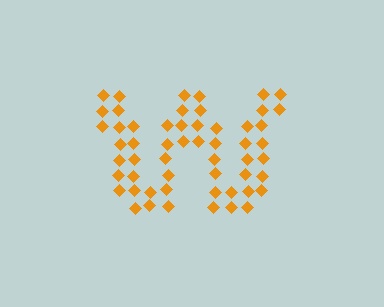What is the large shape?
The large shape is the letter W.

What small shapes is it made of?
It is made of small diamonds.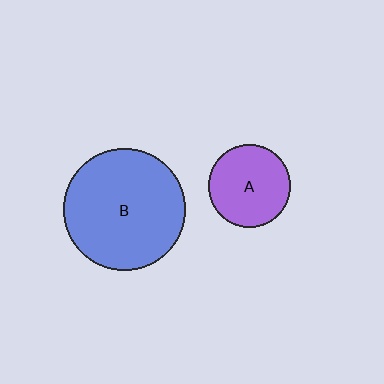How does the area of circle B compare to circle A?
Approximately 2.2 times.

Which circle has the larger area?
Circle B (blue).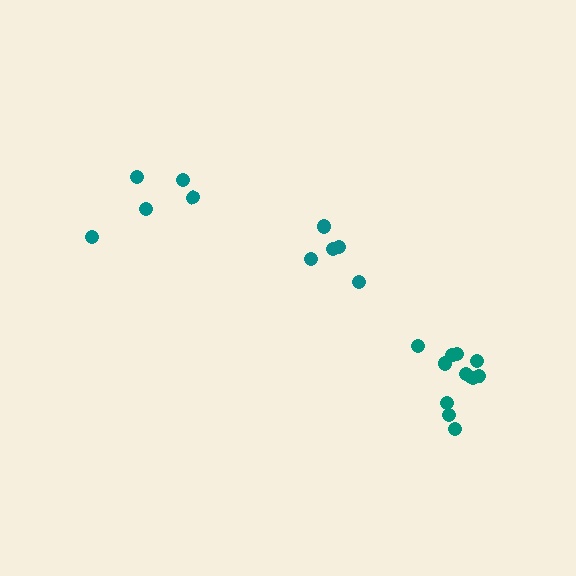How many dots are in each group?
Group 1: 5 dots, Group 2: 11 dots, Group 3: 5 dots (21 total).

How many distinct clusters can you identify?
There are 3 distinct clusters.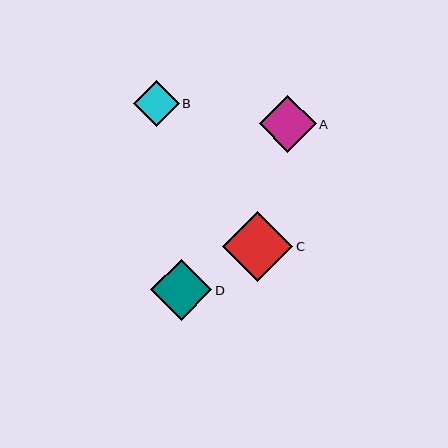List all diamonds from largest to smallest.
From largest to smallest: C, D, A, B.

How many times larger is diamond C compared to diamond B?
Diamond C is approximately 1.5 times the size of diamond B.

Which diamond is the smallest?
Diamond B is the smallest with a size of approximately 46 pixels.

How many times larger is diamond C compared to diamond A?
Diamond C is approximately 1.2 times the size of diamond A.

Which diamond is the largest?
Diamond C is the largest with a size of approximately 71 pixels.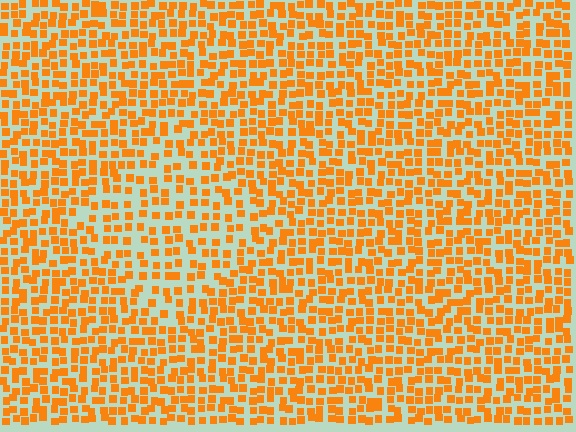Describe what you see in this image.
The image contains small orange elements arranged at two different densities. A diamond-shaped region is visible where the elements are less densely packed than the surrounding area.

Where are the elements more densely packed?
The elements are more densely packed outside the diamond boundary.